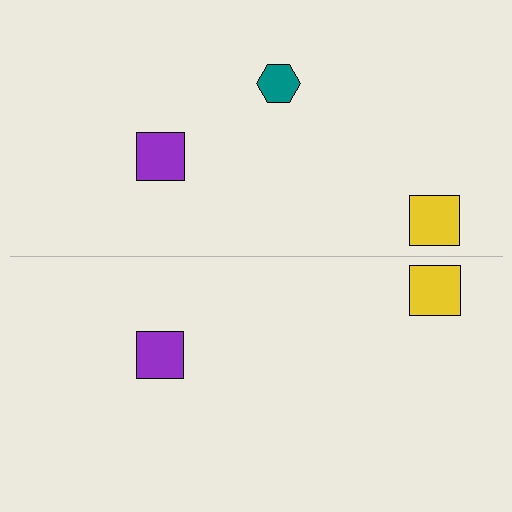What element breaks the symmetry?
A teal hexagon is missing from the bottom side.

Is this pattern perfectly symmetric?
No, the pattern is not perfectly symmetric. A teal hexagon is missing from the bottom side.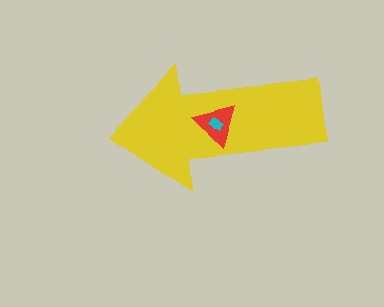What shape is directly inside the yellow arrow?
The red triangle.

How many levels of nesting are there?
3.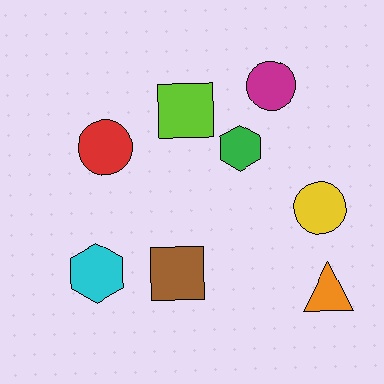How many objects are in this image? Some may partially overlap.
There are 8 objects.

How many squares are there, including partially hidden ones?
There are 2 squares.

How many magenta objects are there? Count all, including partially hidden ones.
There is 1 magenta object.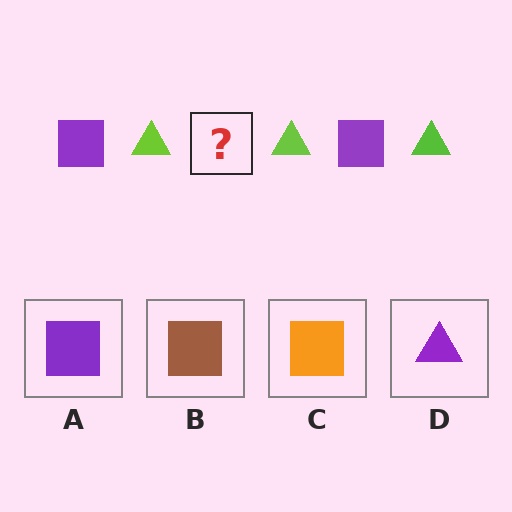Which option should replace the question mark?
Option A.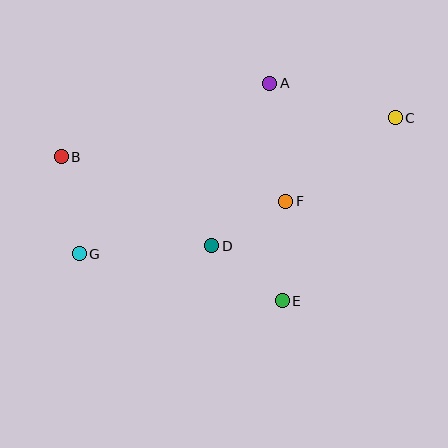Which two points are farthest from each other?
Points C and G are farthest from each other.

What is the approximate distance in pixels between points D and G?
The distance between D and G is approximately 133 pixels.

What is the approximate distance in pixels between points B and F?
The distance between B and F is approximately 229 pixels.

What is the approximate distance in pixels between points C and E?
The distance between C and E is approximately 215 pixels.